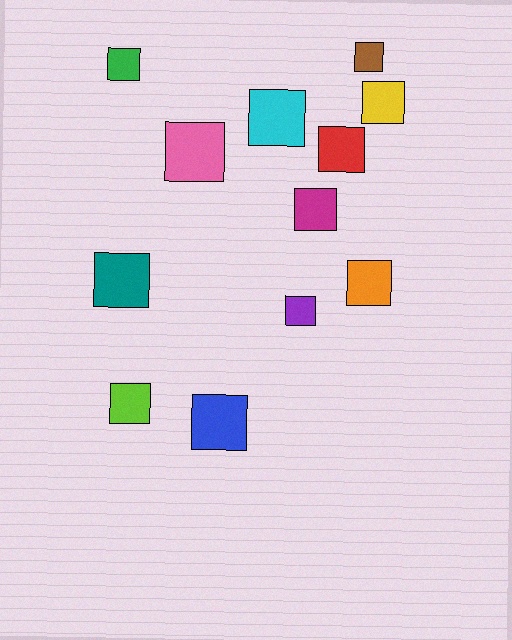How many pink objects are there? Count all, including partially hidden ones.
There is 1 pink object.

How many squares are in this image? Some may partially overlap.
There are 12 squares.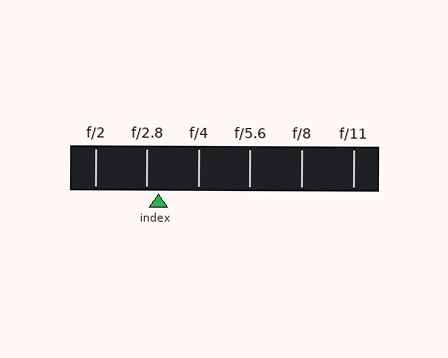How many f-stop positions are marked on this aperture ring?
There are 6 f-stop positions marked.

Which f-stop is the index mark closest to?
The index mark is closest to f/2.8.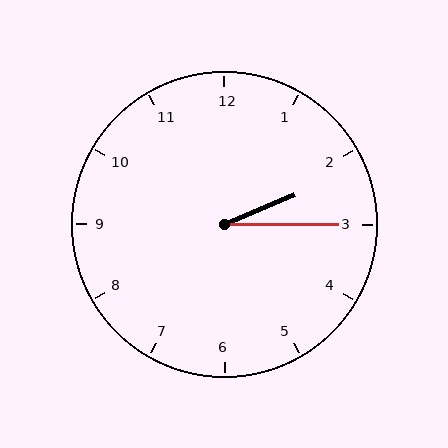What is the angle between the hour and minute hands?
Approximately 22 degrees.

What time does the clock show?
2:15.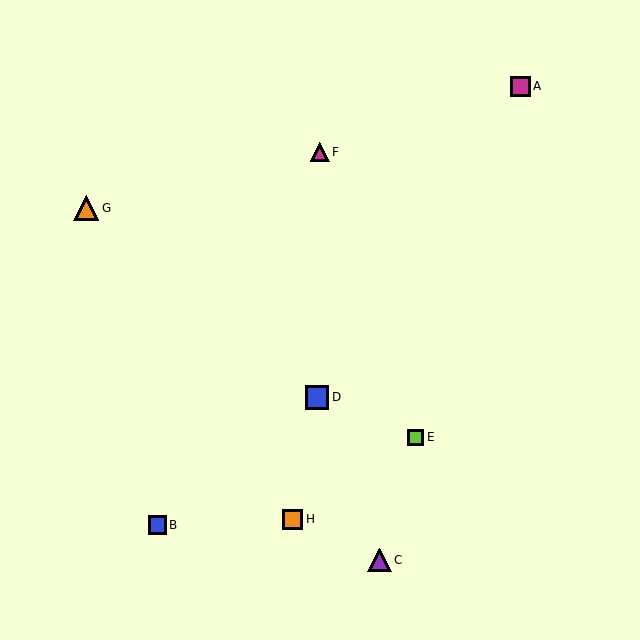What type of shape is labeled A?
Shape A is a magenta square.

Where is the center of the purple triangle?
The center of the purple triangle is at (379, 560).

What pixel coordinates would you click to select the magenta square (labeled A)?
Click at (520, 86) to select the magenta square A.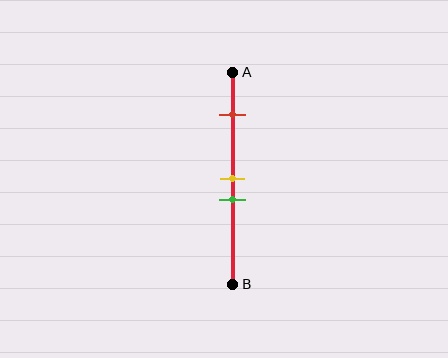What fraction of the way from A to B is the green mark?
The green mark is approximately 60% (0.6) of the way from A to B.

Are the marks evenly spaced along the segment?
No, the marks are not evenly spaced.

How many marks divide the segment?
There are 3 marks dividing the segment.